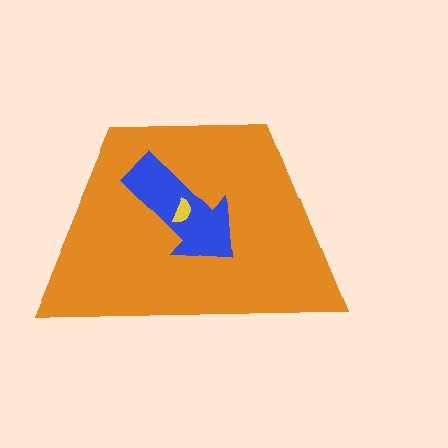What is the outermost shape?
The orange trapezoid.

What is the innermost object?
The yellow semicircle.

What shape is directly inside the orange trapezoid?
The blue arrow.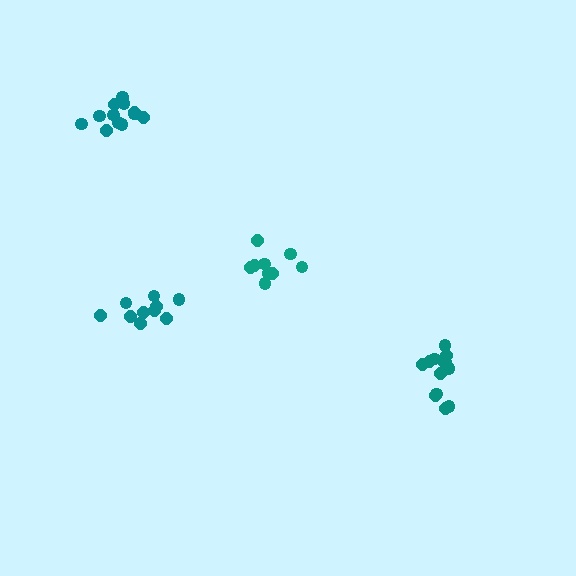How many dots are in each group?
Group 1: 12 dots, Group 2: 10 dots, Group 3: 9 dots, Group 4: 13 dots (44 total).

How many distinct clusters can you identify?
There are 4 distinct clusters.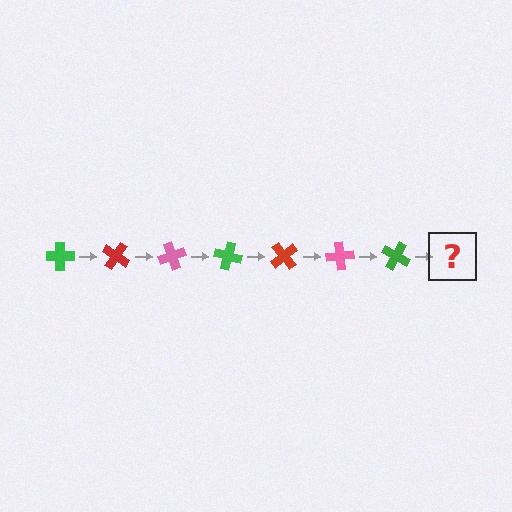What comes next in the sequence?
The next element should be a red cross, rotated 245 degrees from the start.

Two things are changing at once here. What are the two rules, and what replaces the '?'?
The two rules are that it rotates 35 degrees each step and the color cycles through green, red, and pink. The '?' should be a red cross, rotated 245 degrees from the start.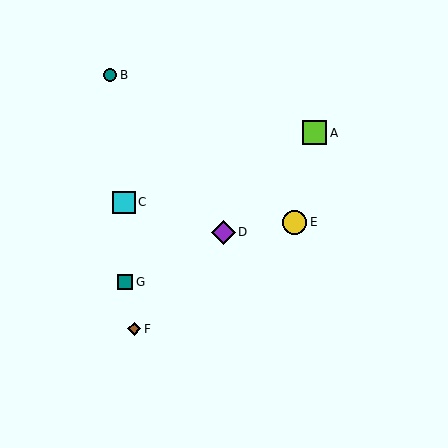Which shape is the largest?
The yellow circle (labeled E) is the largest.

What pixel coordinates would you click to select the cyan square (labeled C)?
Click at (124, 202) to select the cyan square C.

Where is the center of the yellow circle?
The center of the yellow circle is at (295, 222).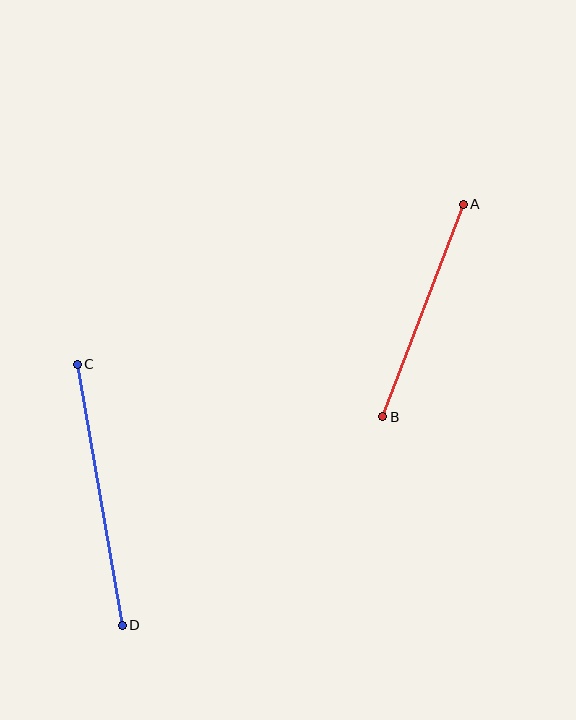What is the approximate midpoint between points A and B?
The midpoint is at approximately (423, 311) pixels.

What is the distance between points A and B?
The distance is approximately 227 pixels.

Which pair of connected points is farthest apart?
Points C and D are farthest apart.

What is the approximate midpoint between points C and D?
The midpoint is at approximately (100, 495) pixels.